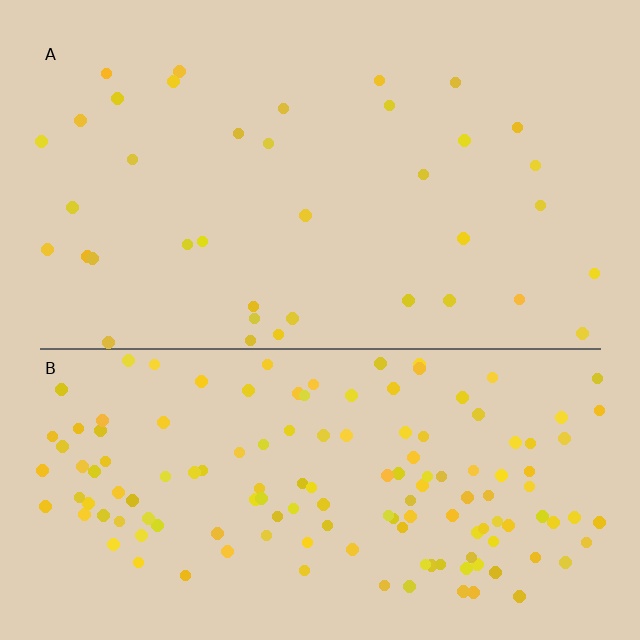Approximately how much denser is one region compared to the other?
Approximately 3.8× — region B over region A.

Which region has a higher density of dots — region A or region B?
B (the bottom).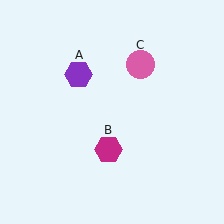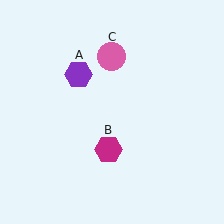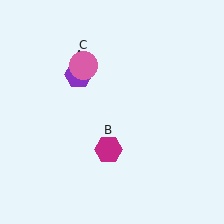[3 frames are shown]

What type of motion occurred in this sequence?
The pink circle (object C) rotated counterclockwise around the center of the scene.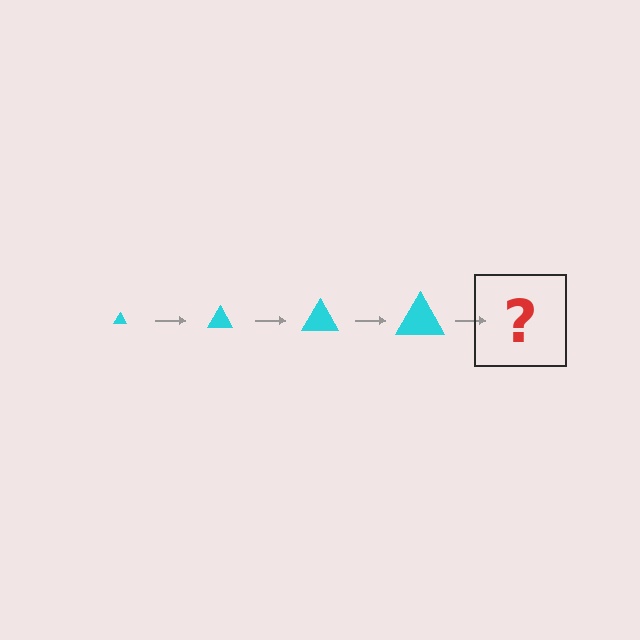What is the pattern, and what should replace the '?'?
The pattern is that the triangle gets progressively larger each step. The '?' should be a cyan triangle, larger than the previous one.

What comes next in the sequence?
The next element should be a cyan triangle, larger than the previous one.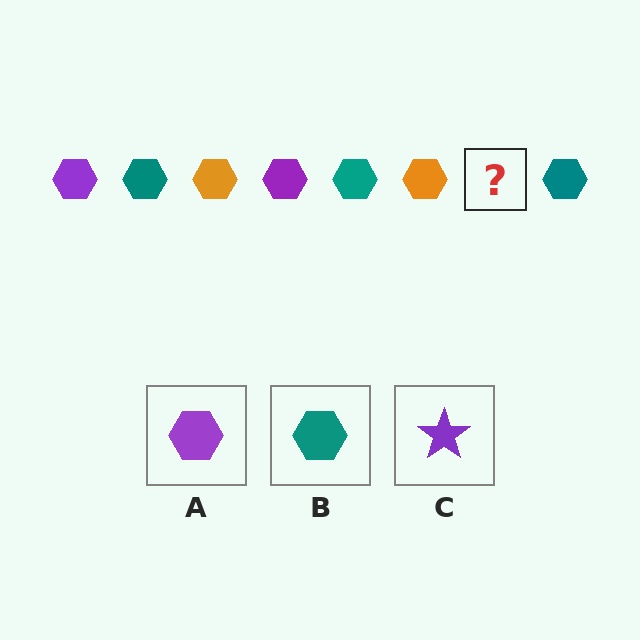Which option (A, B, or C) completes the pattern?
A.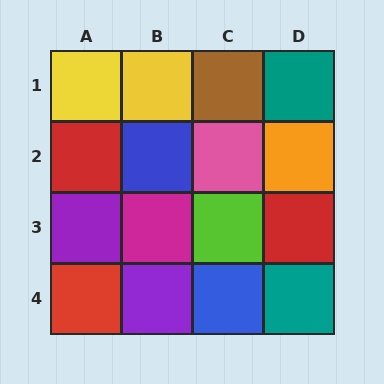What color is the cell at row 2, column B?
Blue.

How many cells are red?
3 cells are red.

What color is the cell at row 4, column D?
Teal.